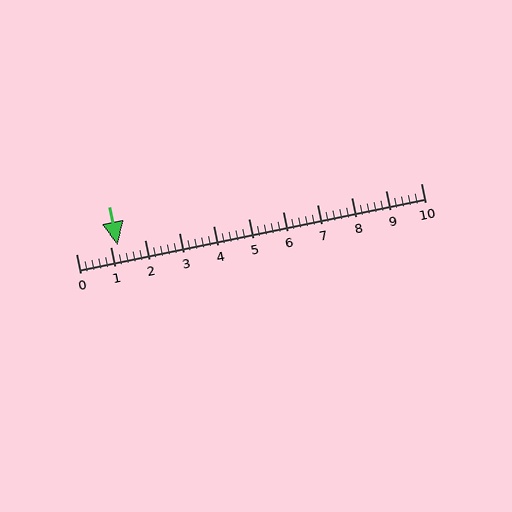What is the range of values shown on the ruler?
The ruler shows values from 0 to 10.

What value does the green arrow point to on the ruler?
The green arrow points to approximately 1.2.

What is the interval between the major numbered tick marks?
The major tick marks are spaced 1 units apart.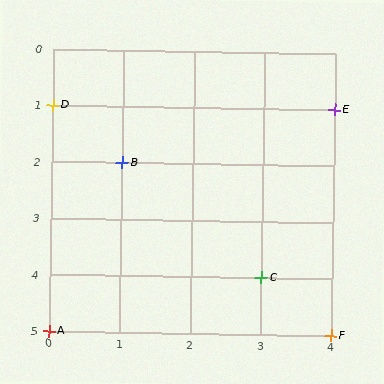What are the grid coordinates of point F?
Point F is at grid coordinates (4, 5).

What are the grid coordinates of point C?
Point C is at grid coordinates (3, 4).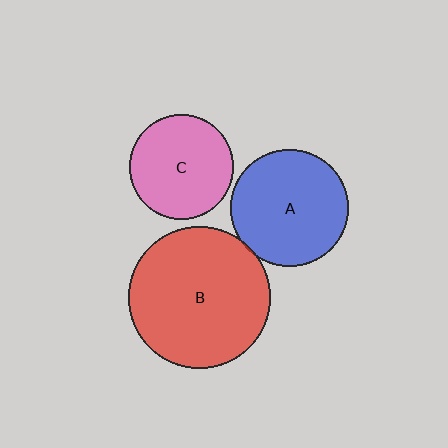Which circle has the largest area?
Circle B (red).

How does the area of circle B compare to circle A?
Approximately 1.5 times.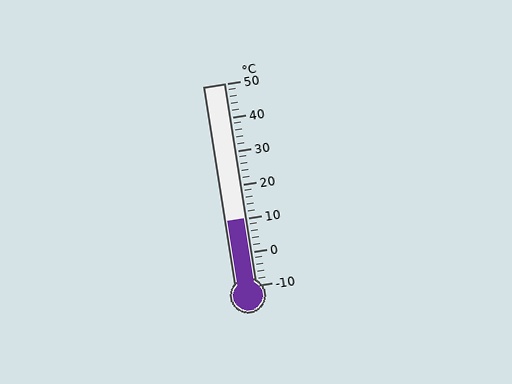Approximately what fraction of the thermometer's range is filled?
The thermometer is filled to approximately 35% of its range.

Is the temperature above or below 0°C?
The temperature is above 0°C.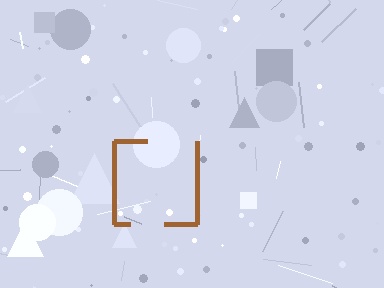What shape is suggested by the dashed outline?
The dashed outline suggests a square.